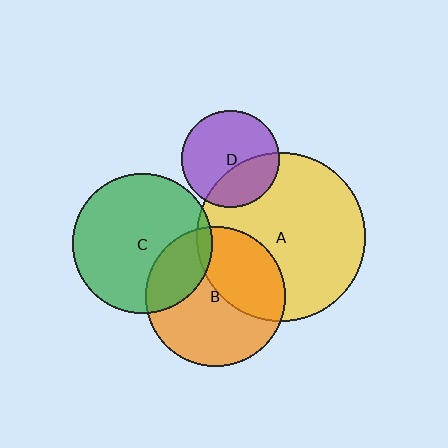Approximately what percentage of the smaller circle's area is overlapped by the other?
Approximately 35%.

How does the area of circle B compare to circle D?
Approximately 2.1 times.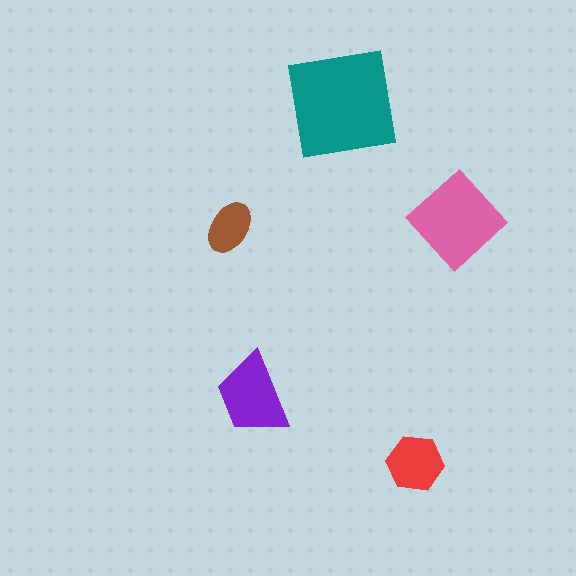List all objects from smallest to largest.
The brown ellipse, the red hexagon, the purple trapezoid, the pink diamond, the teal square.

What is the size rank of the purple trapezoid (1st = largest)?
3rd.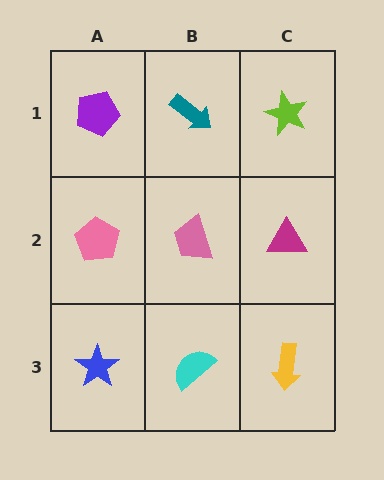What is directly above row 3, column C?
A magenta triangle.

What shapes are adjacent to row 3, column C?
A magenta triangle (row 2, column C), a cyan semicircle (row 3, column B).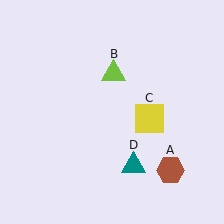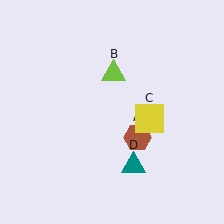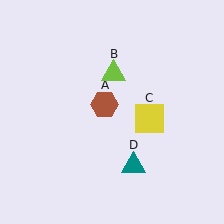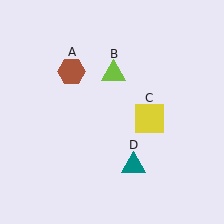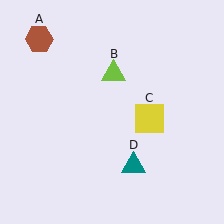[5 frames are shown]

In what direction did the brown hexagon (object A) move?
The brown hexagon (object A) moved up and to the left.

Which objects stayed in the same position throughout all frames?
Lime triangle (object B) and yellow square (object C) and teal triangle (object D) remained stationary.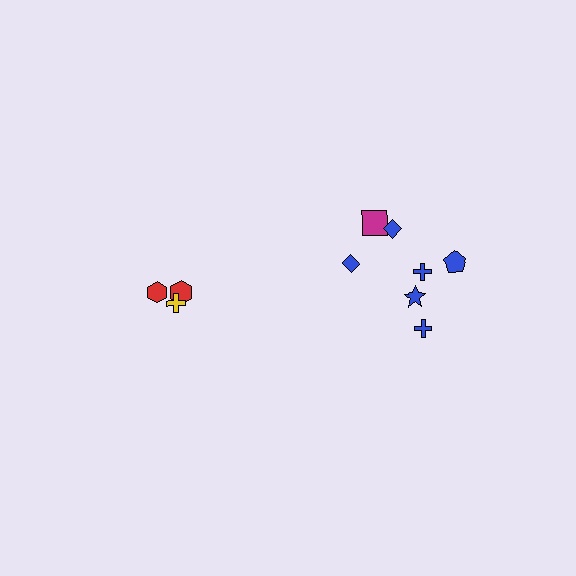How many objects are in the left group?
There are 3 objects.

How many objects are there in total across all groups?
There are 10 objects.